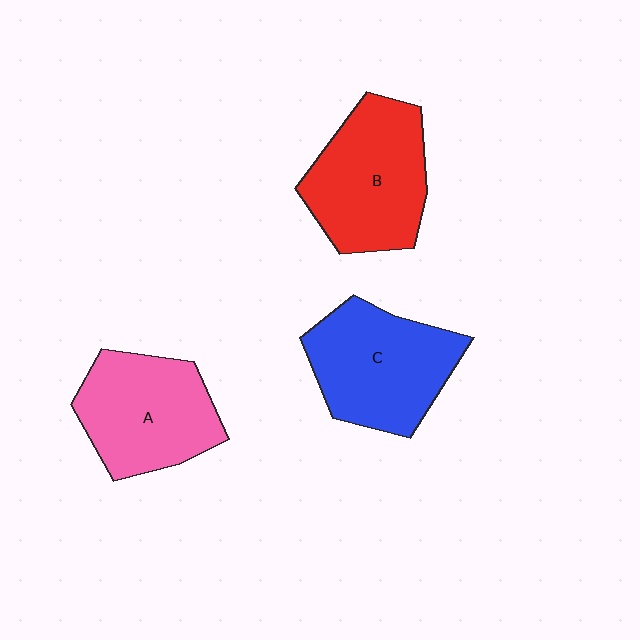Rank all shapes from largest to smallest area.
From largest to smallest: B (red), C (blue), A (pink).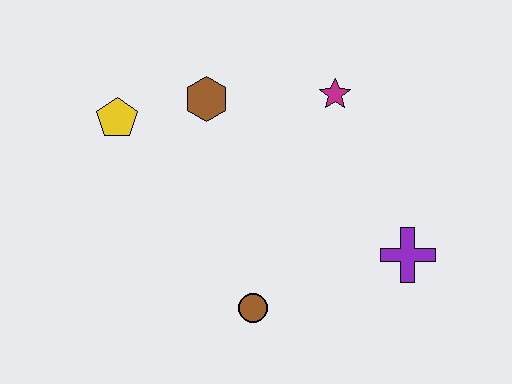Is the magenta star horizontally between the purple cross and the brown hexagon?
Yes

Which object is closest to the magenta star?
The brown hexagon is closest to the magenta star.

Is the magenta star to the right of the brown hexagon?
Yes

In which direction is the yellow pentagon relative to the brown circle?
The yellow pentagon is above the brown circle.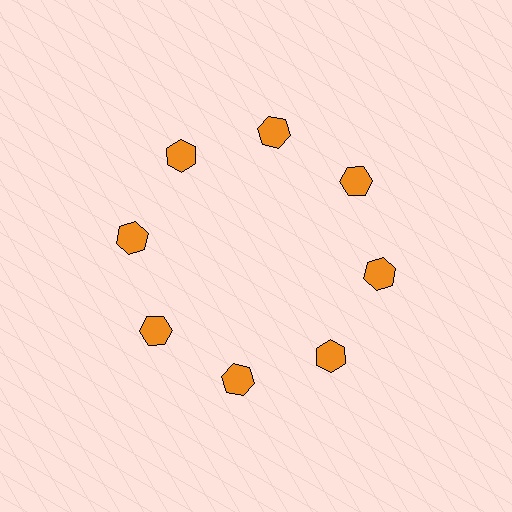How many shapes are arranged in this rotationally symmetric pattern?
There are 8 shapes, arranged in 8 groups of 1.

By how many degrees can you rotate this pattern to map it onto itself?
The pattern maps onto itself every 45 degrees of rotation.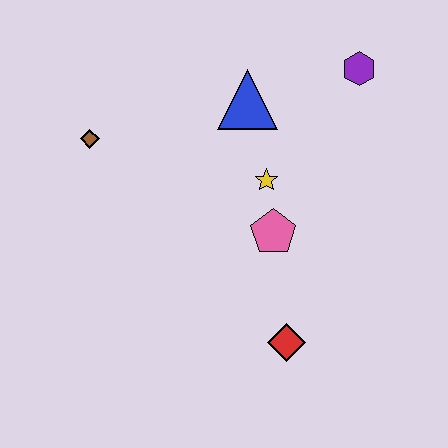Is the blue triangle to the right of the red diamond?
No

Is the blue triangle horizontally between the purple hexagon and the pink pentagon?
No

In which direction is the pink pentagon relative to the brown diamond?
The pink pentagon is to the right of the brown diamond.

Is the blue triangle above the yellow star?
Yes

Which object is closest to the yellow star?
The pink pentagon is closest to the yellow star.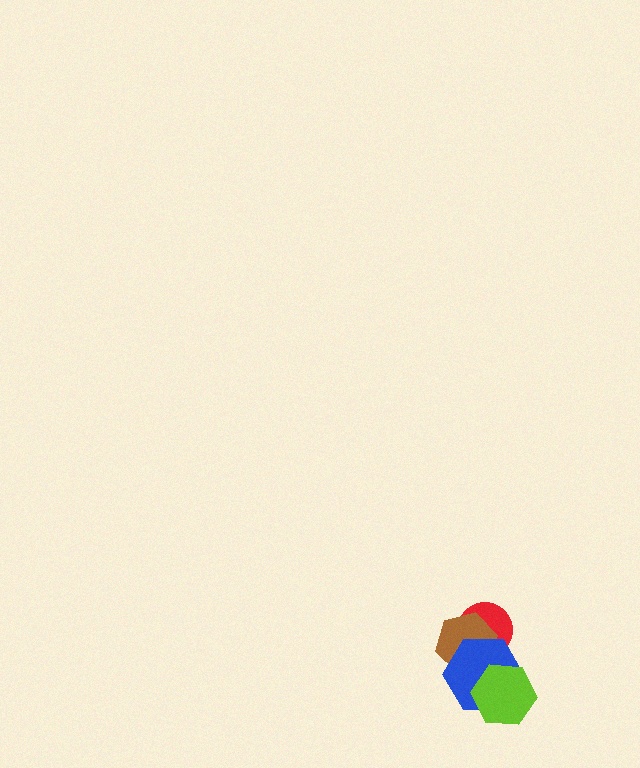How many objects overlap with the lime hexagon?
1 object overlaps with the lime hexagon.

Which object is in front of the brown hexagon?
The blue hexagon is in front of the brown hexagon.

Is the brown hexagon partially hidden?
Yes, it is partially covered by another shape.